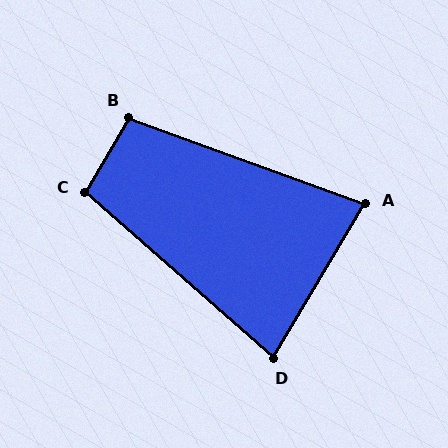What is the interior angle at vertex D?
Approximately 80 degrees (acute).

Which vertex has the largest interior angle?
C, at approximately 101 degrees.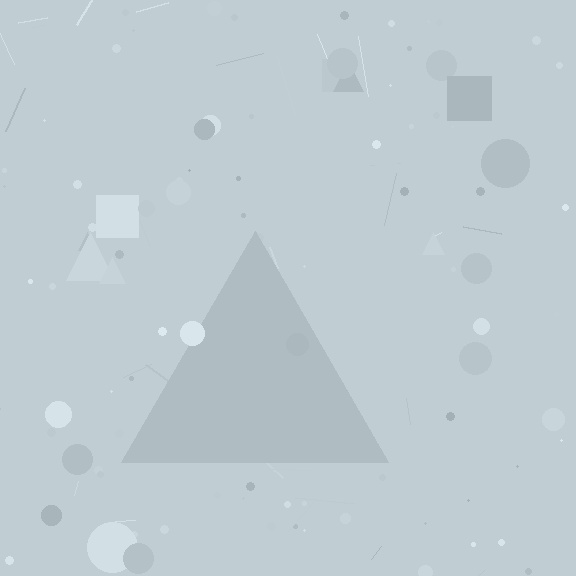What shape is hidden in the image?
A triangle is hidden in the image.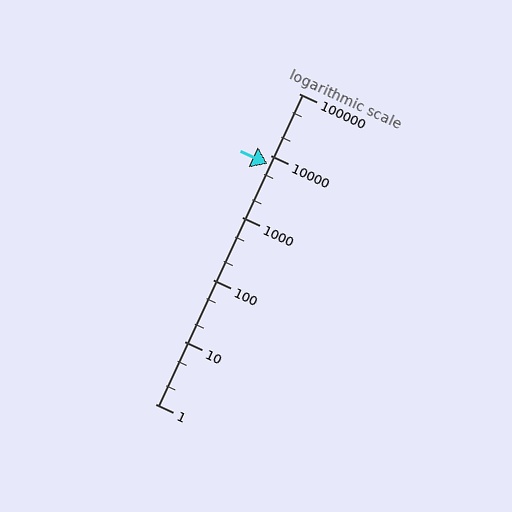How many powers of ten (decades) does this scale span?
The scale spans 5 decades, from 1 to 100000.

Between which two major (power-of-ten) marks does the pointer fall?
The pointer is between 1000 and 10000.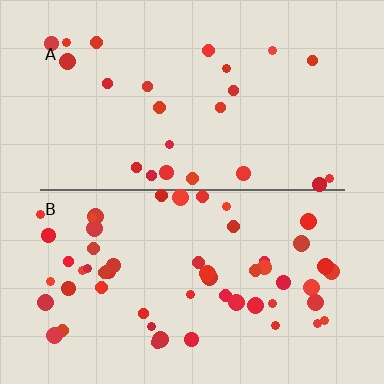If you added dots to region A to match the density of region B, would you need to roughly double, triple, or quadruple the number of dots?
Approximately double.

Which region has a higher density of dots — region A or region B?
B (the bottom).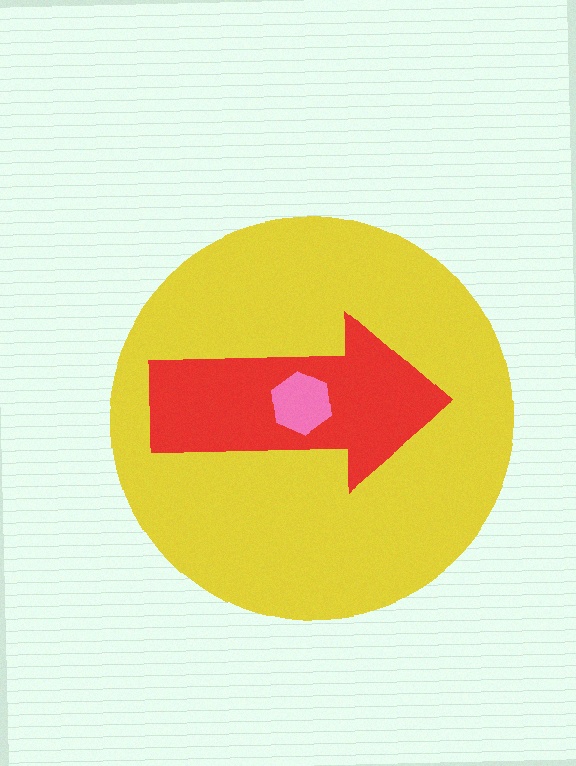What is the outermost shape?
The yellow circle.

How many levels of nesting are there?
3.